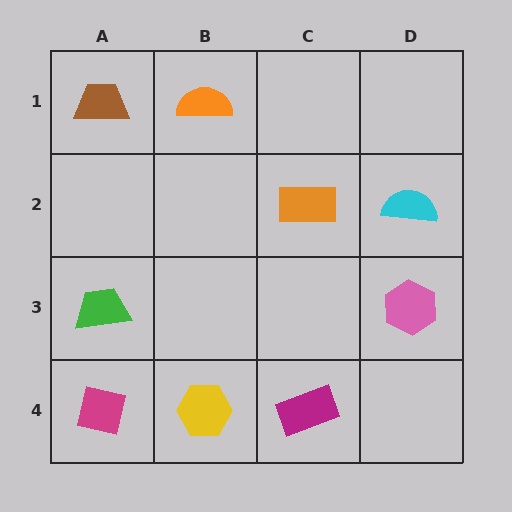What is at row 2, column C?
An orange rectangle.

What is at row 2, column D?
A cyan semicircle.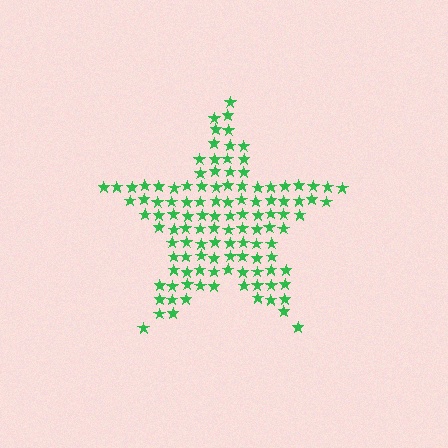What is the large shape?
The large shape is a star.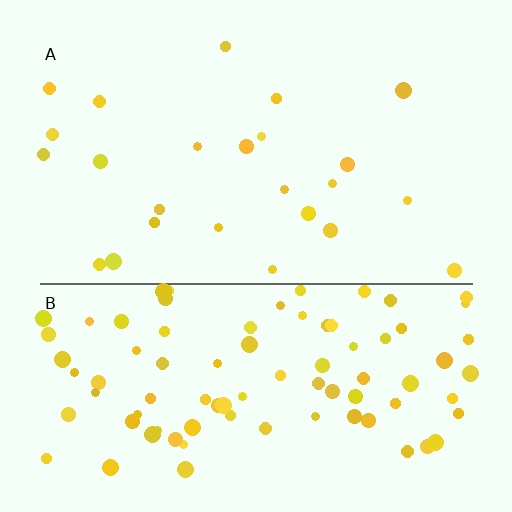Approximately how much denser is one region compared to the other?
Approximately 3.6× — region B over region A.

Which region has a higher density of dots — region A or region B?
B (the bottom).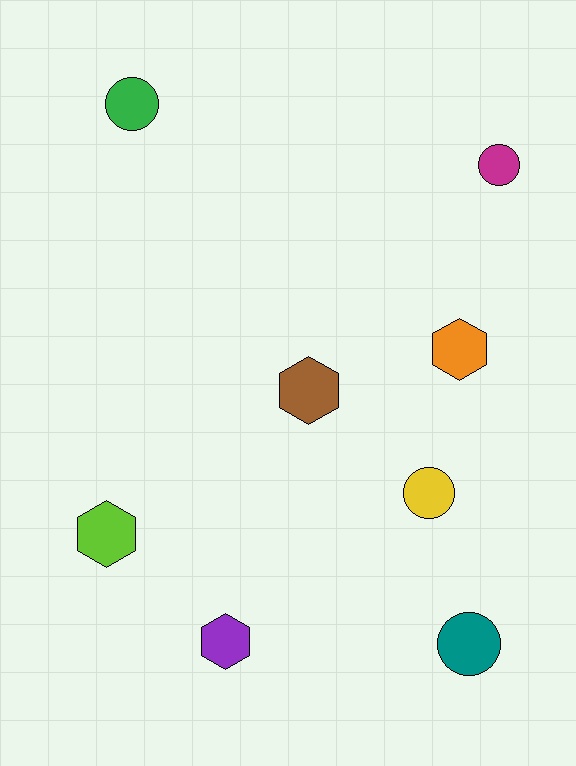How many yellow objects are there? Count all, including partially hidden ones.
There is 1 yellow object.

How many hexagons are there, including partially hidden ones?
There are 4 hexagons.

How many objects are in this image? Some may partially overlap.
There are 8 objects.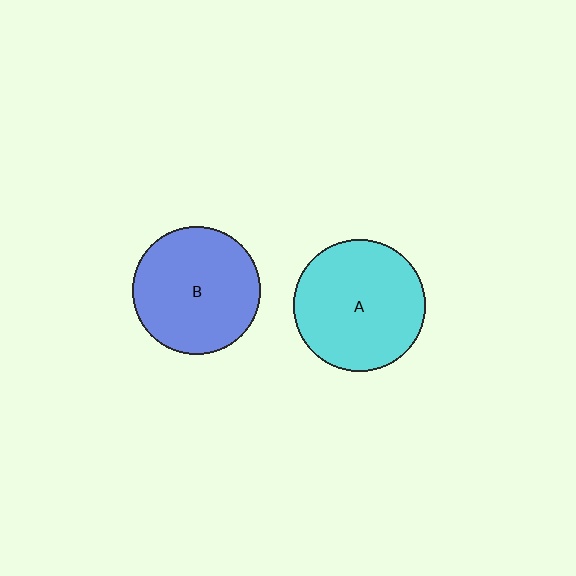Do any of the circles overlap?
No, none of the circles overlap.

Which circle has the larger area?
Circle A (cyan).